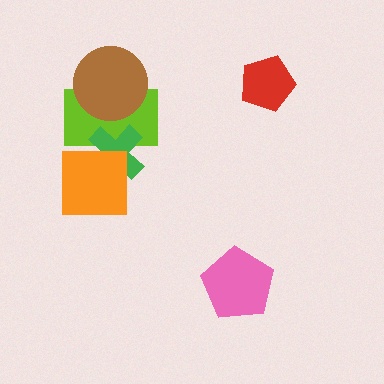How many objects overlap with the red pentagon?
0 objects overlap with the red pentagon.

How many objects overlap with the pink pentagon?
0 objects overlap with the pink pentagon.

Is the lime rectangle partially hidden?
Yes, it is partially covered by another shape.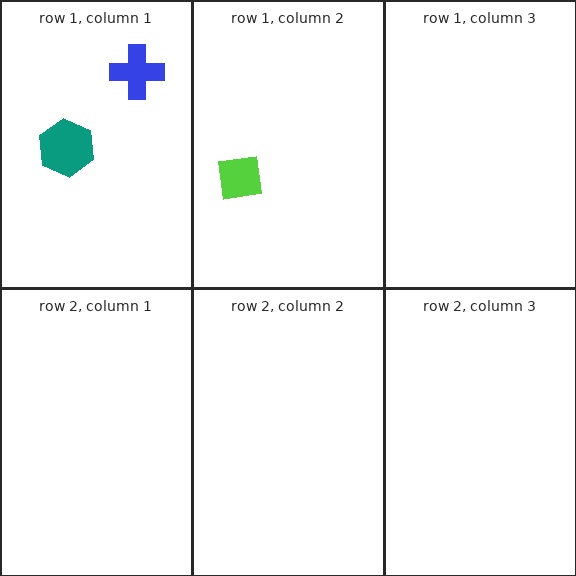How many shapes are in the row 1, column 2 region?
1.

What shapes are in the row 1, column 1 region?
The teal hexagon, the blue cross.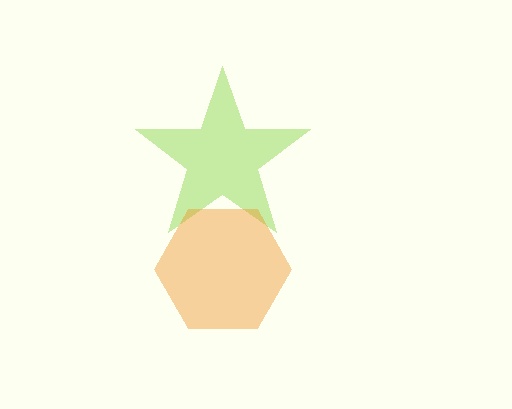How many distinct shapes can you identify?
There are 2 distinct shapes: a lime star, an orange hexagon.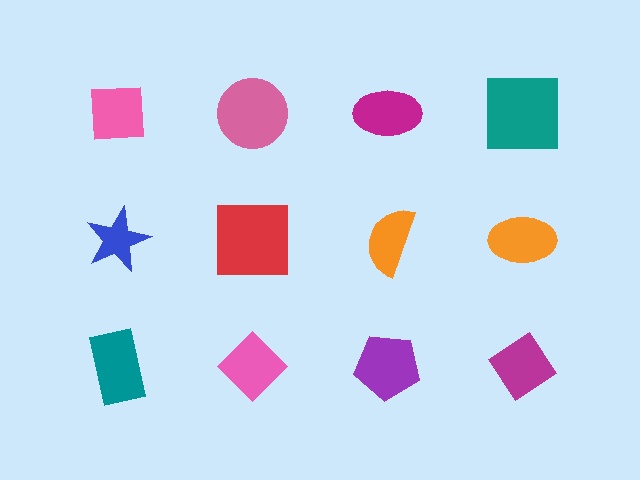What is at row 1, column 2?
A pink circle.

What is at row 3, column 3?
A purple pentagon.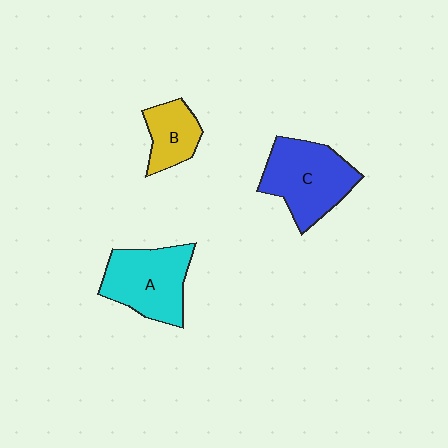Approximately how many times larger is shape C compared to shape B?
Approximately 1.9 times.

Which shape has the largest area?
Shape C (blue).